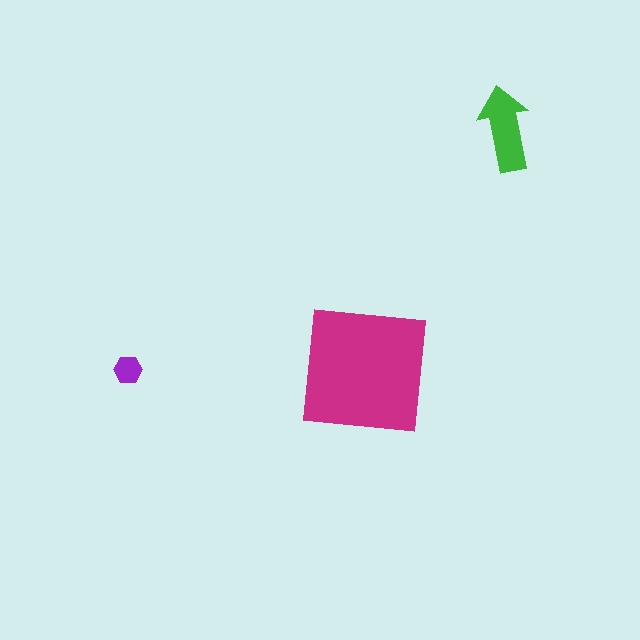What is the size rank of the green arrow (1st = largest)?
2nd.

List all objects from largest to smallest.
The magenta square, the green arrow, the purple hexagon.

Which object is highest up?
The green arrow is topmost.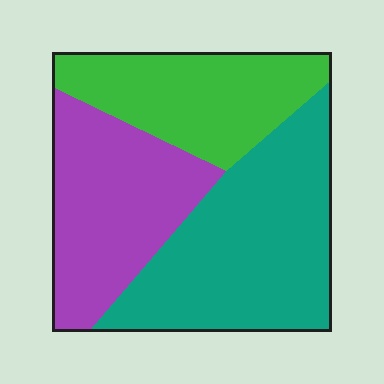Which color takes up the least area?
Green, at roughly 25%.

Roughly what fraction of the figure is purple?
Purple covers roughly 30% of the figure.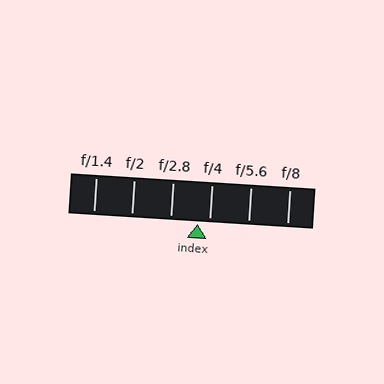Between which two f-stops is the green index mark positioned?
The index mark is between f/2.8 and f/4.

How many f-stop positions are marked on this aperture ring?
There are 6 f-stop positions marked.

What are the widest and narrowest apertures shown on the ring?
The widest aperture shown is f/1.4 and the narrowest is f/8.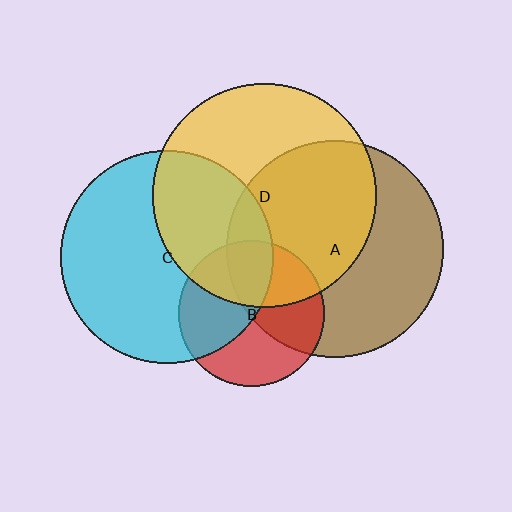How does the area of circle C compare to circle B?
Approximately 2.1 times.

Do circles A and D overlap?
Yes.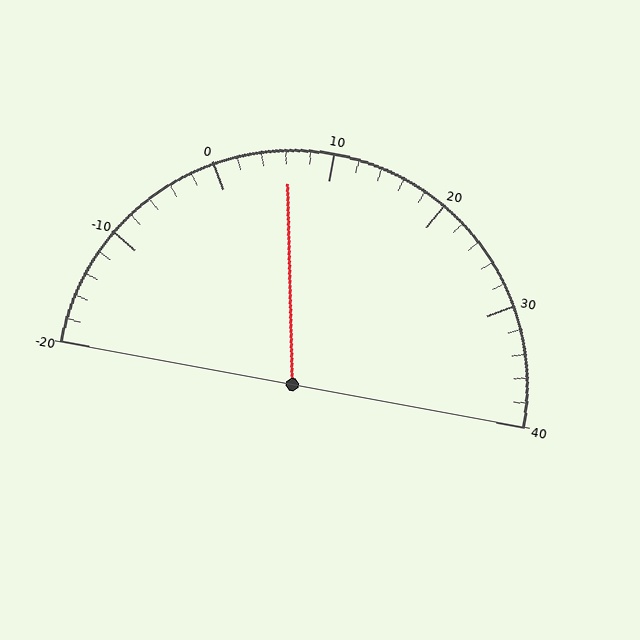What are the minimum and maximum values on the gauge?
The gauge ranges from -20 to 40.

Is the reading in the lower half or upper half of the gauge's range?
The reading is in the lower half of the range (-20 to 40).